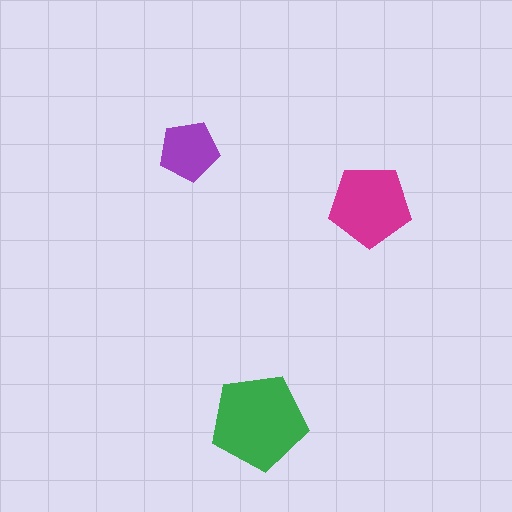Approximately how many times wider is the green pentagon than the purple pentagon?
About 1.5 times wider.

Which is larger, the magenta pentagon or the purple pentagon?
The magenta one.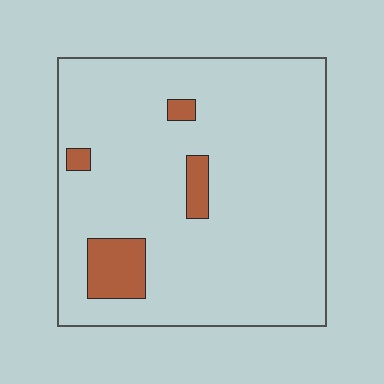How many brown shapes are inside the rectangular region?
4.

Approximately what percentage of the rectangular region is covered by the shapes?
Approximately 10%.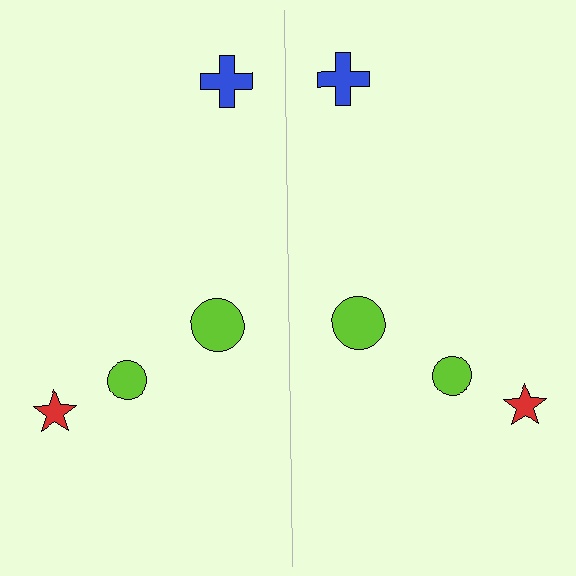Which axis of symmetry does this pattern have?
The pattern has a vertical axis of symmetry running through the center of the image.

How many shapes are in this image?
There are 8 shapes in this image.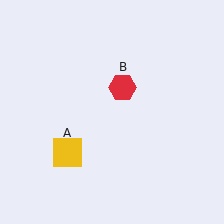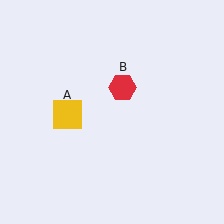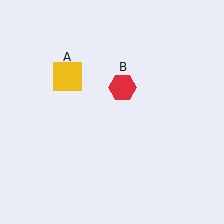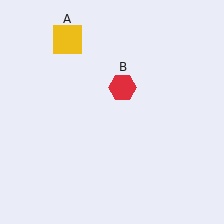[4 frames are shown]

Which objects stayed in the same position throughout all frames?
Red hexagon (object B) remained stationary.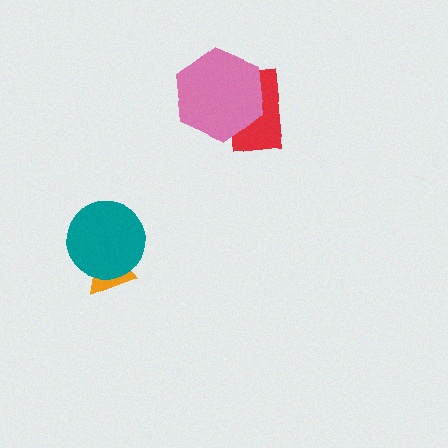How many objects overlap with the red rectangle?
1 object overlaps with the red rectangle.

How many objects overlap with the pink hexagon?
1 object overlaps with the pink hexagon.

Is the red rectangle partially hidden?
Yes, it is partially covered by another shape.